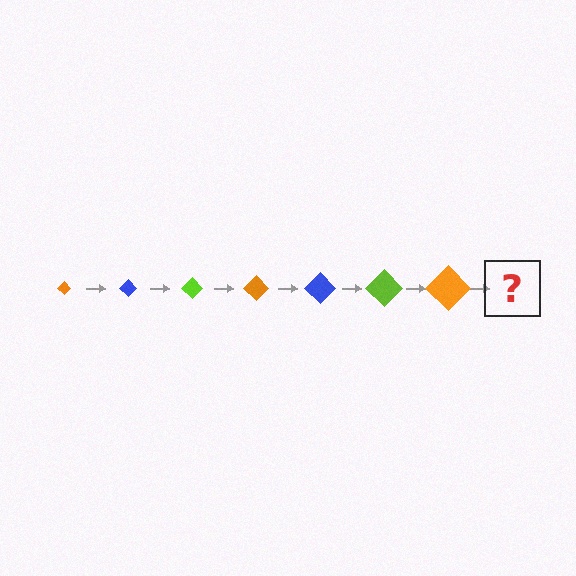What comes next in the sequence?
The next element should be a blue diamond, larger than the previous one.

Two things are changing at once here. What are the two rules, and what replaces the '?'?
The two rules are that the diamond grows larger each step and the color cycles through orange, blue, and lime. The '?' should be a blue diamond, larger than the previous one.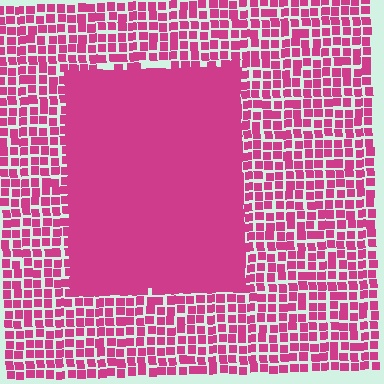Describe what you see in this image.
The image contains small magenta elements arranged at two different densities. A rectangle-shaped region is visible where the elements are more densely packed than the surrounding area.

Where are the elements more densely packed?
The elements are more densely packed inside the rectangle boundary.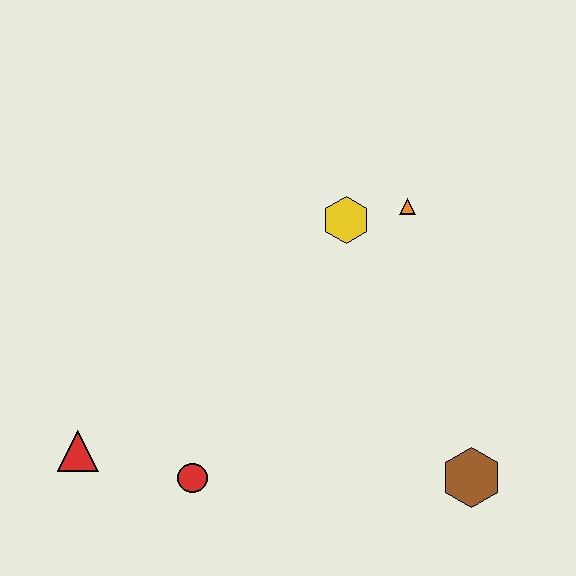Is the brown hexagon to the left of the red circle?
No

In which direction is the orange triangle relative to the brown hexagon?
The orange triangle is above the brown hexagon.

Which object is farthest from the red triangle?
The orange triangle is farthest from the red triangle.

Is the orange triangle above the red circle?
Yes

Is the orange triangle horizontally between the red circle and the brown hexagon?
Yes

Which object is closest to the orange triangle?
The yellow hexagon is closest to the orange triangle.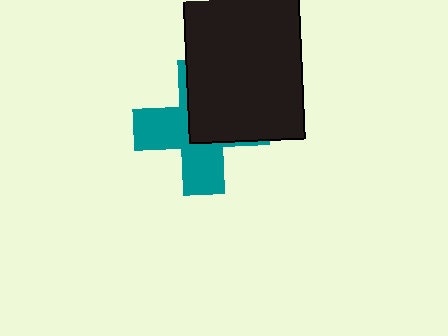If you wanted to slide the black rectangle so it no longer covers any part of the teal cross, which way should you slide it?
Slide it toward the upper-right — that is the most direct way to separate the two shapes.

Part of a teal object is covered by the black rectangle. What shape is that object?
It is a cross.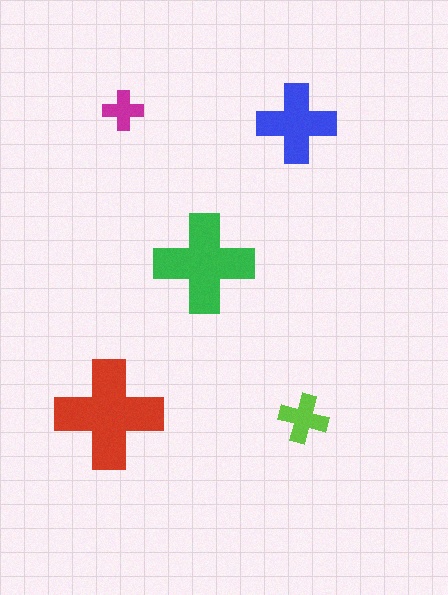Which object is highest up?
The magenta cross is topmost.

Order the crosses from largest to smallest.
the red one, the green one, the blue one, the lime one, the magenta one.